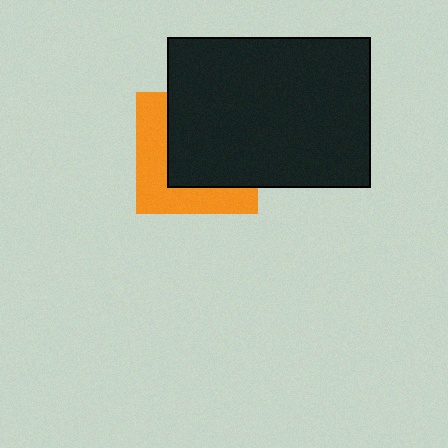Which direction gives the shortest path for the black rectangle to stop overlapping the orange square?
Moving toward the upper-right gives the shortest separation.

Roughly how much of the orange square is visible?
A small part of it is visible (roughly 42%).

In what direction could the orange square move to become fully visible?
The orange square could move toward the lower-left. That would shift it out from behind the black rectangle entirely.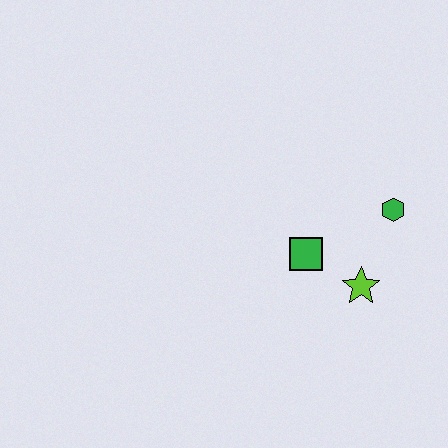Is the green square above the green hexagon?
No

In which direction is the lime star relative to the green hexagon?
The lime star is below the green hexagon.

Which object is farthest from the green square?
The green hexagon is farthest from the green square.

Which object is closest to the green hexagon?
The lime star is closest to the green hexagon.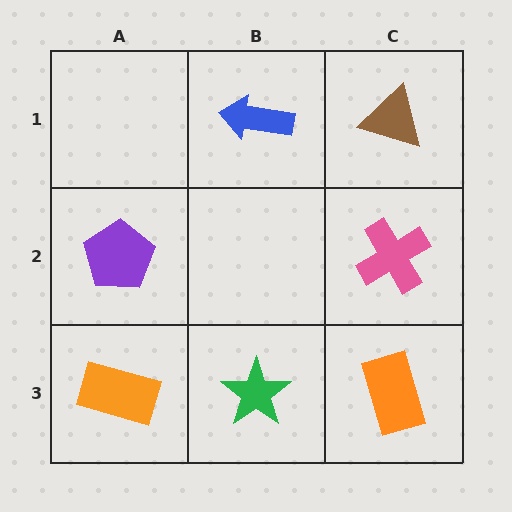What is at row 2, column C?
A pink cross.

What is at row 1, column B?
A blue arrow.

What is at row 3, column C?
An orange rectangle.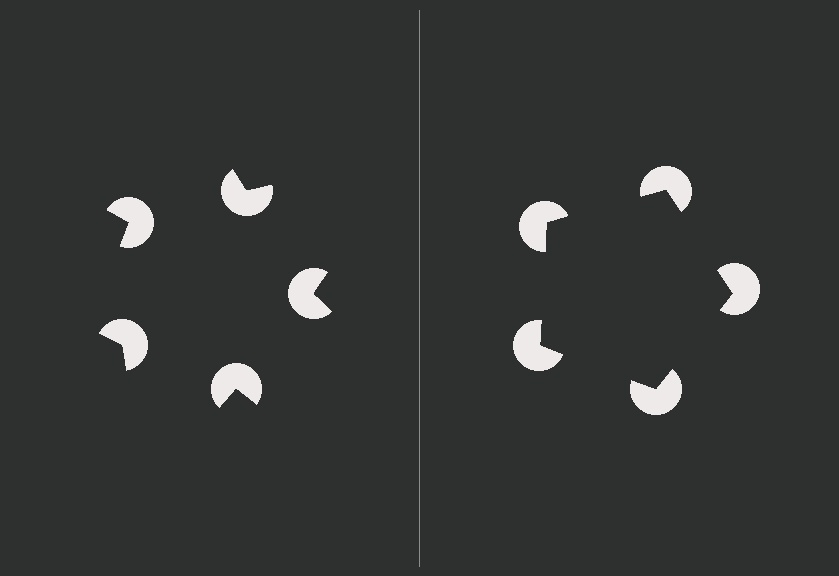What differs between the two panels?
The pac-man discs are positioned identically on both sides; only the wedge orientations differ. On the right they align to a pentagon; on the left they are misaligned.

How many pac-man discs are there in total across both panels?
10 — 5 on each side.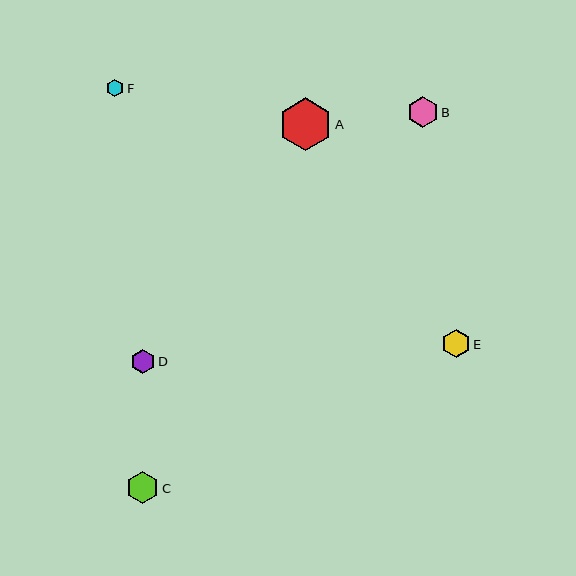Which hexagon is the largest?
Hexagon A is the largest with a size of approximately 53 pixels.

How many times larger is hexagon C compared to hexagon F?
Hexagon C is approximately 1.8 times the size of hexagon F.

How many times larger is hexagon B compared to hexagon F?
Hexagon B is approximately 1.8 times the size of hexagon F.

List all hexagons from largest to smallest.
From largest to smallest: A, C, B, E, D, F.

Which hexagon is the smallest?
Hexagon F is the smallest with a size of approximately 18 pixels.